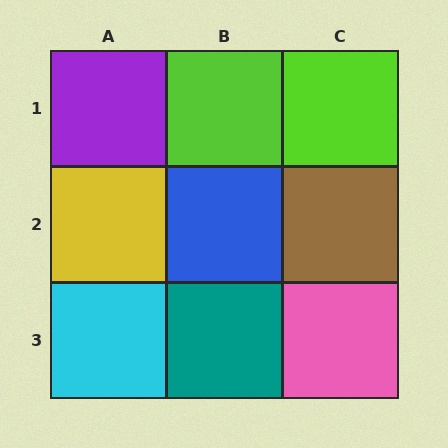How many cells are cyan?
1 cell is cyan.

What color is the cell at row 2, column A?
Yellow.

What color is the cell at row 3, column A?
Cyan.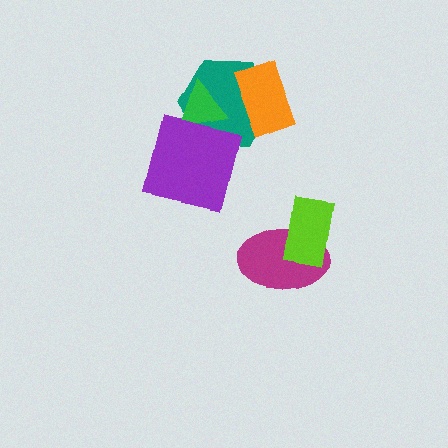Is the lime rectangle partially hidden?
No, no other shape covers it.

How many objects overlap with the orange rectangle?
1 object overlaps with the orange rectangle.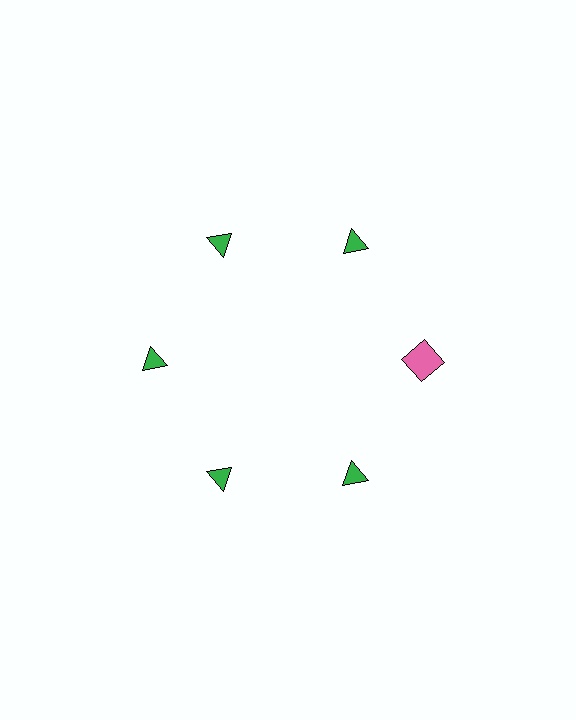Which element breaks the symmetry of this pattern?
The pink square at roughly the 3 o'clock position breaks the symmetry. All other shapes are green triangles.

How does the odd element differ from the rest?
It differs in both color (pink instead of green) and shape (square instead of triangle).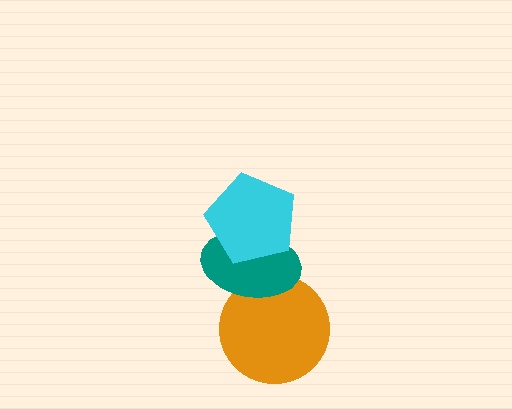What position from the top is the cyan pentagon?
The cyan pentagon is 1st from the top.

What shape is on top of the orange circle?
The teal ellipse is on top of the orange circle.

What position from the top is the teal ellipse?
The teal ellipse is 2nd from the top.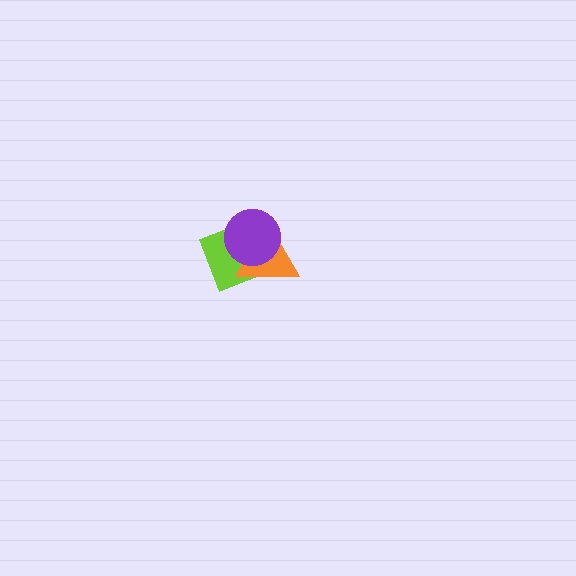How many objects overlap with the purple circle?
2 objects overlap with the purple circle.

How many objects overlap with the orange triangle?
2 objects overlap with the orange triangle.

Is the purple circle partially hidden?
No, no other shape covers it.